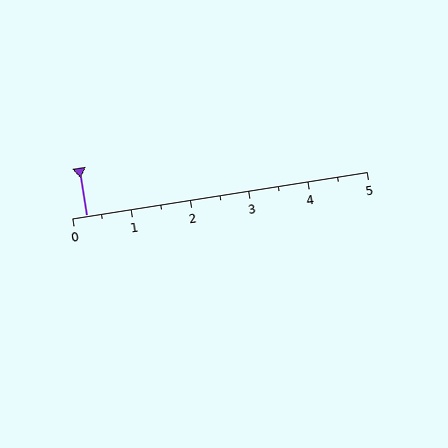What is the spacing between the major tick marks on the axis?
The major ticks are spaced 1 apart.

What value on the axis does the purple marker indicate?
The marker indicates approximately 0.2.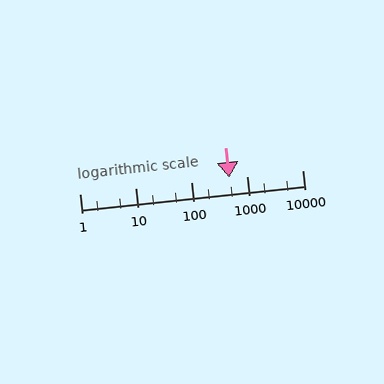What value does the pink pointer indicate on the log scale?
The pointer indicates approximately 490.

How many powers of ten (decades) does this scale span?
The scale spans 4 decades, from 1 to 10000.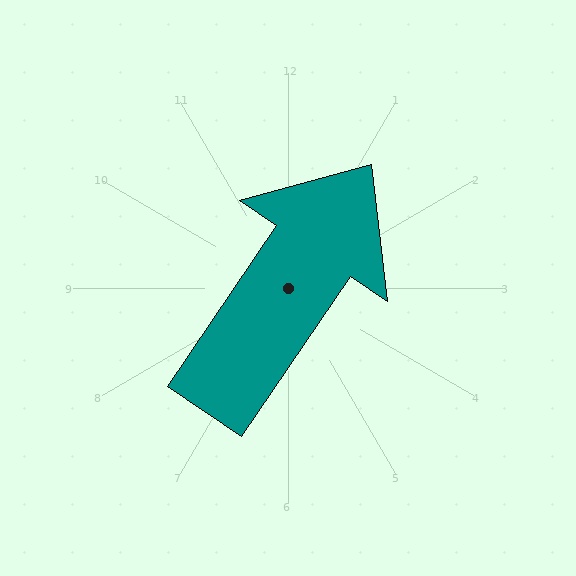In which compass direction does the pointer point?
Northeast.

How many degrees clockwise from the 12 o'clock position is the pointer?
Approximately 34 degrees.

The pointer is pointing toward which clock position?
Roughly 1 o'clock.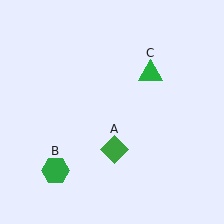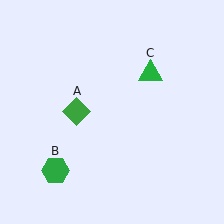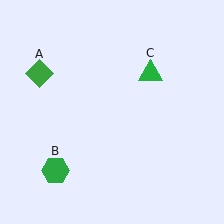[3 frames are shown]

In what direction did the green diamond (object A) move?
The green diamond (object A) moved up and to the left.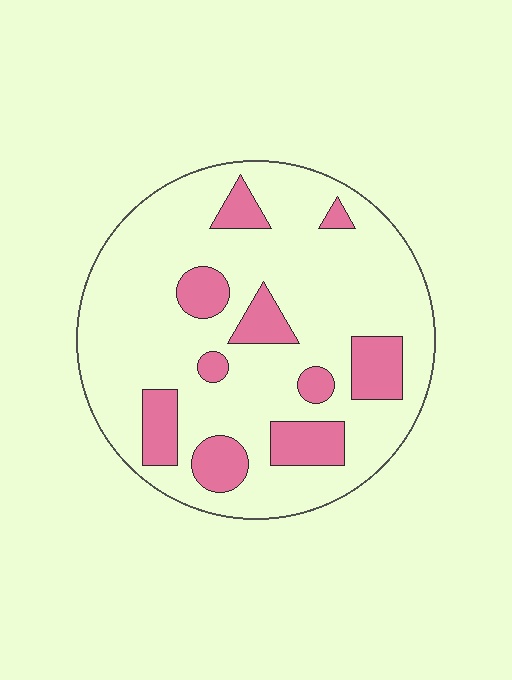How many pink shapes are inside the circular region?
10.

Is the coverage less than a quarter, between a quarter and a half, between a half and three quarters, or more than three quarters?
Less than a quarter.